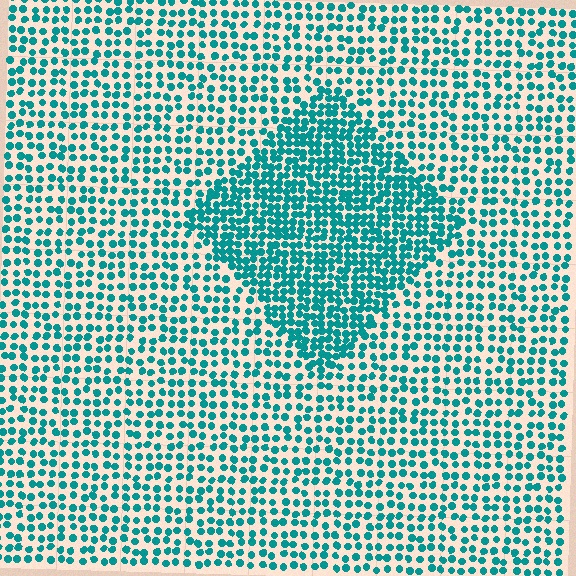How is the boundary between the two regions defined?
The boundary is defined by a change in element density (approximately 1.8x ratio). All elements are the same color, size, and shape.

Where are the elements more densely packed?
The elements are more densely packed inside the diamond boundary.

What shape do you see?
I see a diamond.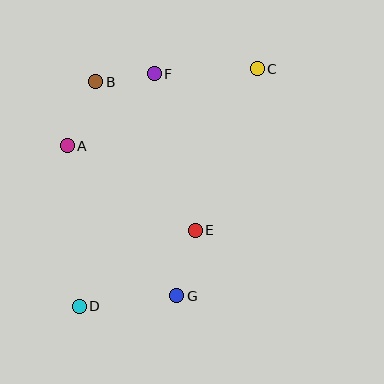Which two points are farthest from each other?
Points C and D are farthest from each other.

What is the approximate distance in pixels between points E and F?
The distance between E and F is approximately 162 pixels.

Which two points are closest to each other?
Points B and F are closest to each other.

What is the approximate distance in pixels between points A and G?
The distance between A and G is approximately 186 pixels.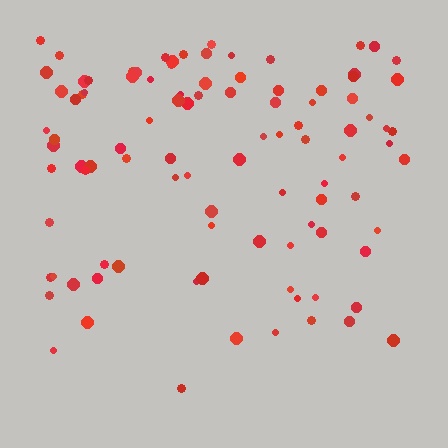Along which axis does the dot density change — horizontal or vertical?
Vertical.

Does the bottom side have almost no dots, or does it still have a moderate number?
Still a moderate number, just noticeably fewer than the top.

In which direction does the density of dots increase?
From bottom to top, with the top side densest.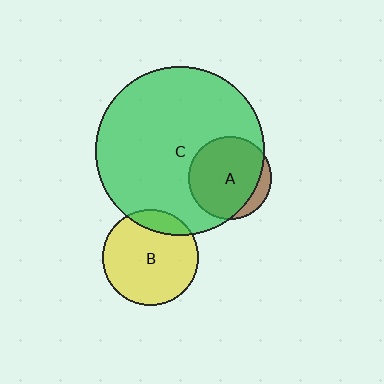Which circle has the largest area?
Circle C (green).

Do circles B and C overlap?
Yes.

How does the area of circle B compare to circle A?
Approximately 1.3 times.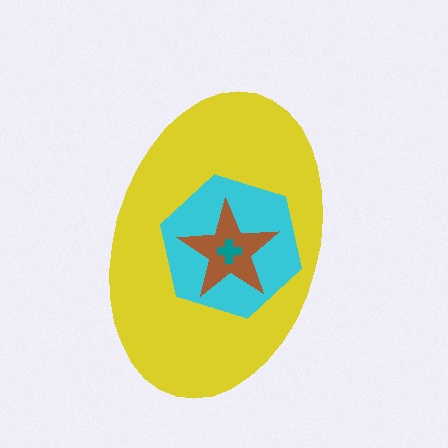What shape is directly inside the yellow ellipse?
The cyan hexagon.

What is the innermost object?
The teal cross.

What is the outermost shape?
The yellow ellipse.